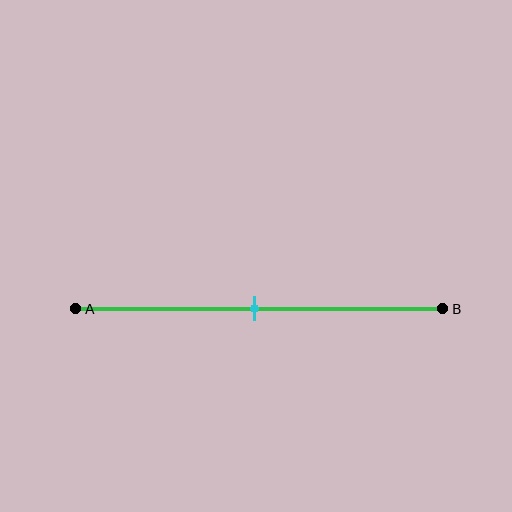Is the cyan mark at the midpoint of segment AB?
Yes, the mark is approximately at the midpoint.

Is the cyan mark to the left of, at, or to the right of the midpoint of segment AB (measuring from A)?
The cyan mark is approximately at the midpoint of segment AB.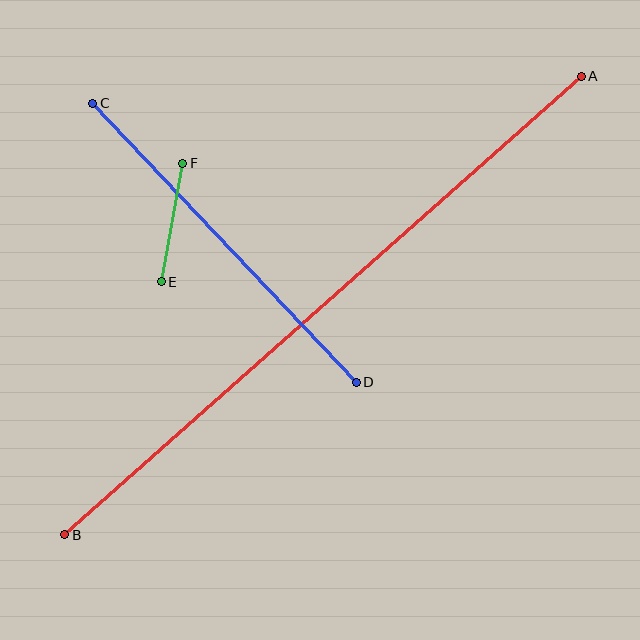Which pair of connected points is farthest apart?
Points A and B are farthest apart.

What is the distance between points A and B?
The distance is approximately 690 pixels.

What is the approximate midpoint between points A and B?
The midpoint is at approximately (323, 306) pixels.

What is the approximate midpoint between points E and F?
The midpoint is at approximately (172, 222) pixels.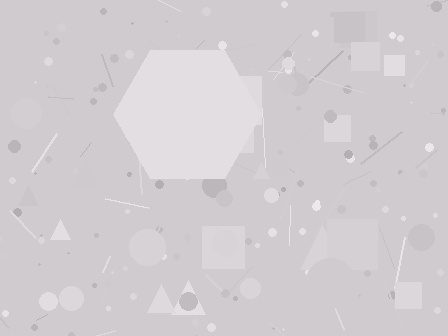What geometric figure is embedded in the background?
A hexagon is embedded in the background.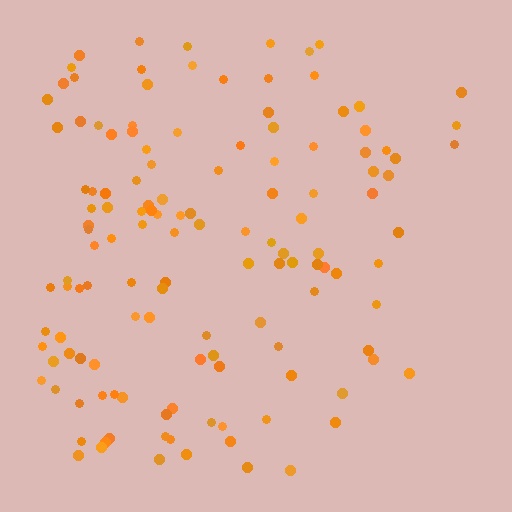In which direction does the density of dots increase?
From right to left, with the left side densest.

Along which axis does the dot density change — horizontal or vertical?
Horizontal.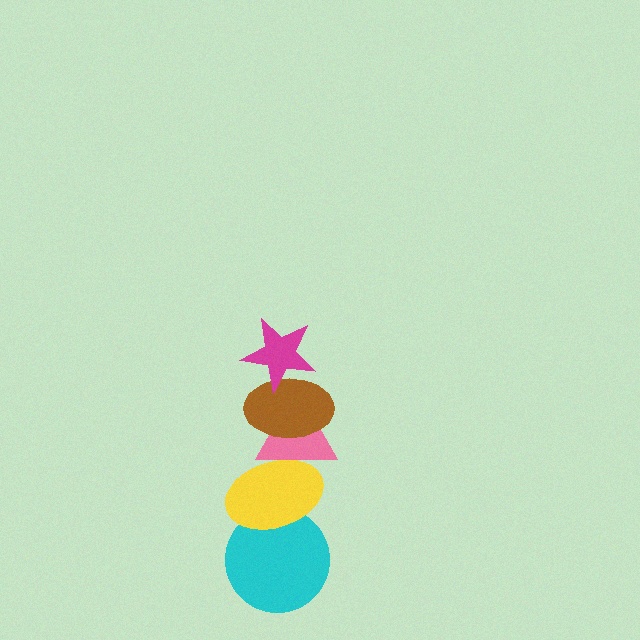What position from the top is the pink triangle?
The pink triangle is 3rd from the top.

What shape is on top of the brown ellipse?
The magenta star is on top of the brown ellipse.